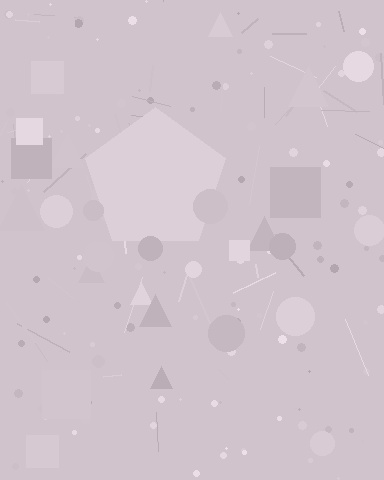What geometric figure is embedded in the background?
A pentagon is embedded in the background.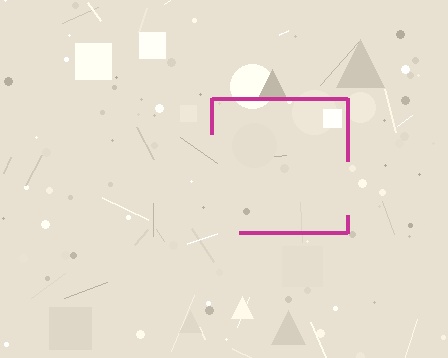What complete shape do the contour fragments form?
The contour fragments form a square.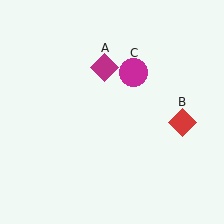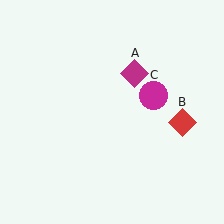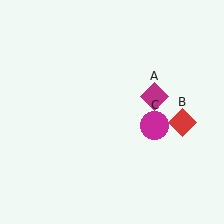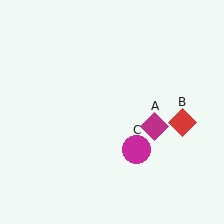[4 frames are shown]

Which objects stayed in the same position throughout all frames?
Red diamond (object B) remained stationary.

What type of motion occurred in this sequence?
The magenta diamond (object A), magenta circle (object C) rotated clockwise around the center of the scene.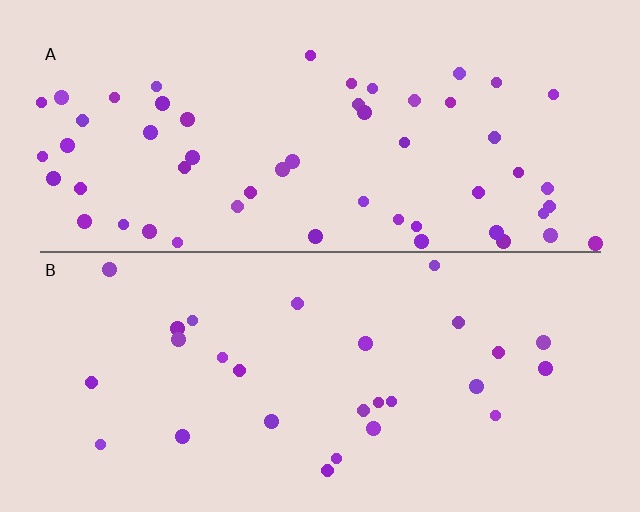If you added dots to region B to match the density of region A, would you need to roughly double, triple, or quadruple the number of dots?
Approximately double.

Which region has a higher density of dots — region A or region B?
A (the top).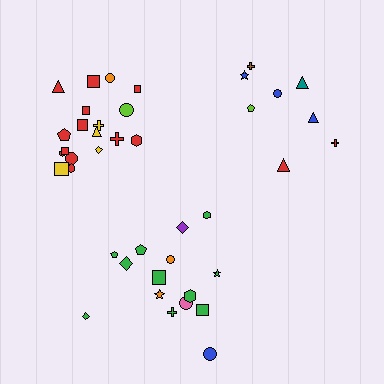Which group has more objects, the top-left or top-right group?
The top-left group.